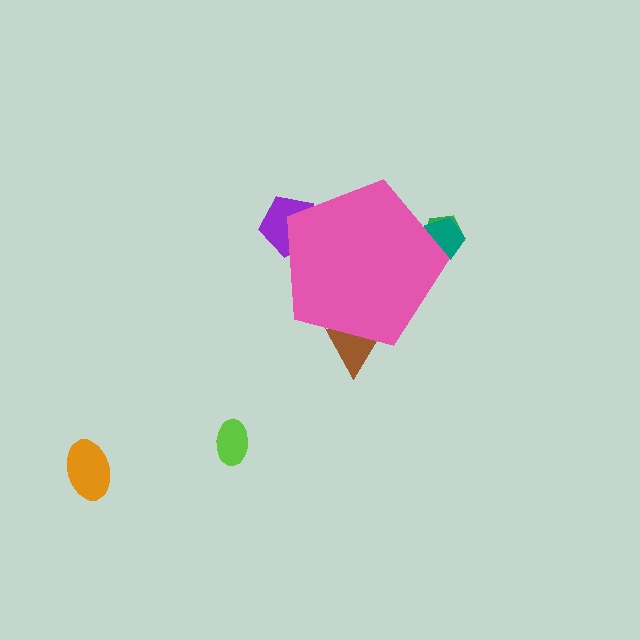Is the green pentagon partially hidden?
Yes, the green pentagon is partially hidden behind the pink pentagon.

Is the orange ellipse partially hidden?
No, the orange ellipse is fully visible.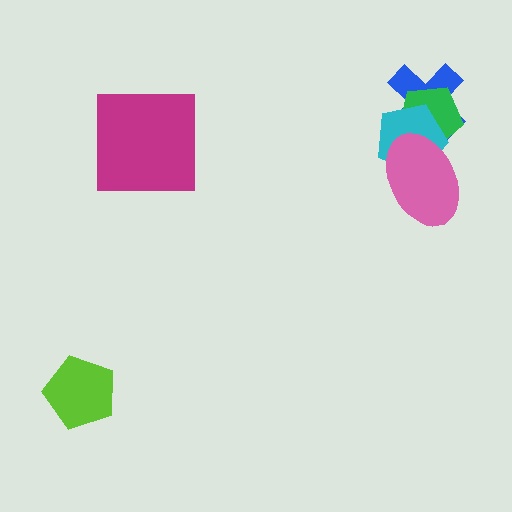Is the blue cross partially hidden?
Yes, it is partially covered by another shape.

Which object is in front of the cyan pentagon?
The pink ellipse is in front of the cyan pentagon.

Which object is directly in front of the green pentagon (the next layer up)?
The cyan pentagon is directly in front of the green pentagon.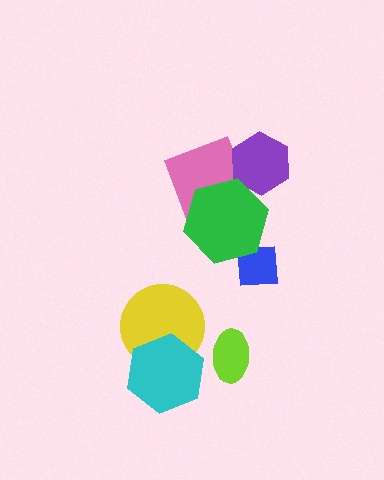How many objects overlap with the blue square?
1 object overlaps with the blue square.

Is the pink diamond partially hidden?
Yes, it is partially covered by another shape.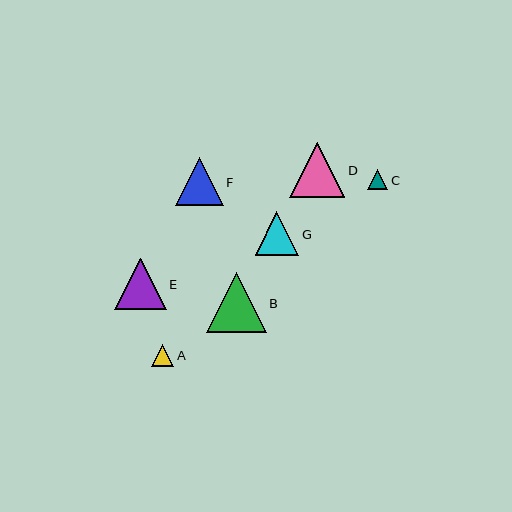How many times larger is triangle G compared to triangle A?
Triangle G is approximately 2.0 times the size of triangle A.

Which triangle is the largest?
Triangle B is the largest with a size of approximately 60 pixels.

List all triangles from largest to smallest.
From largest to smallest: B, D, E, F, G, A, C.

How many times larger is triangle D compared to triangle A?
Triangle D is approximately 2.5 times the size of triangle A.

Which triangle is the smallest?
Triangle C is the smallest with a size of approximately 20 pixels.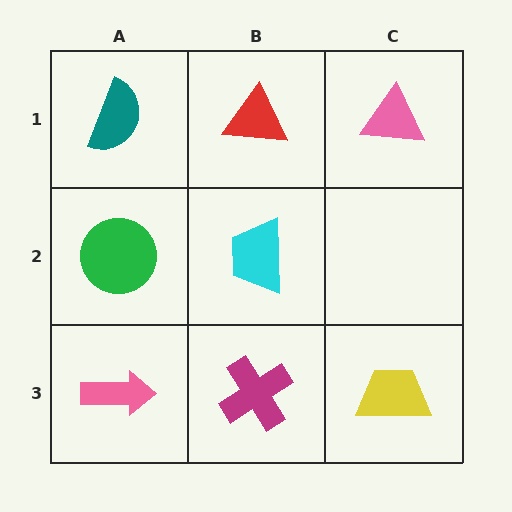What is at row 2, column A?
A green circle.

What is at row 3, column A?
A pink arrow.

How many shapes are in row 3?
3 shapes.